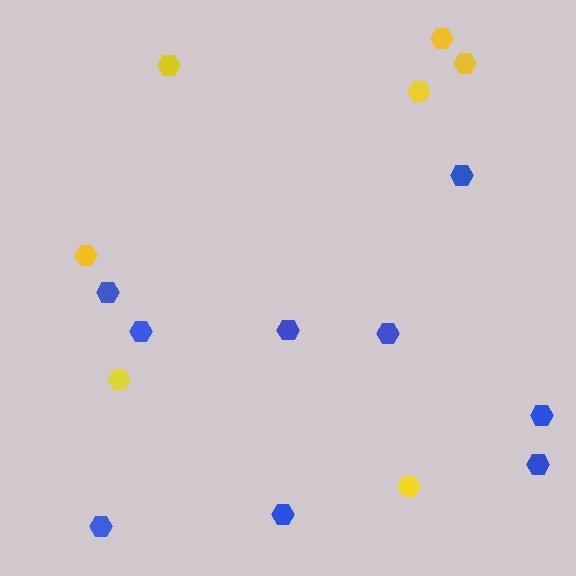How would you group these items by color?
There are 2 groups: one group of yellow hexagons (7) and one group of blue hexagons (9).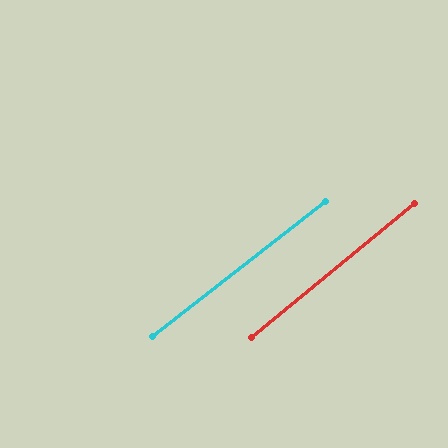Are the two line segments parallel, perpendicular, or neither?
Parallel — their directions differ by only 1.4°.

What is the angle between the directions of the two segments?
Approximately 1 degree.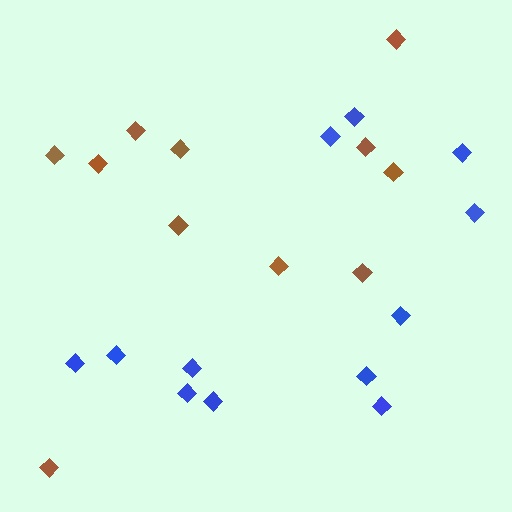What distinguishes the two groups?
There are 2 groups: one group of brown diamonds (11) and one group of blue diamonds (12).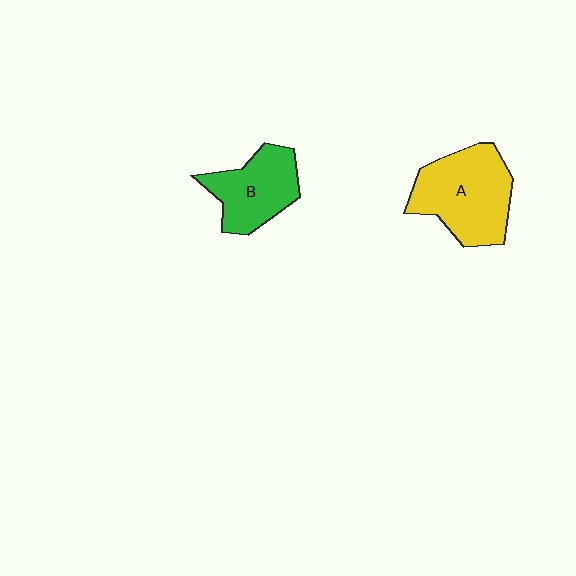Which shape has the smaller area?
Shape B (green).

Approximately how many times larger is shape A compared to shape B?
Approximately 1.4 times.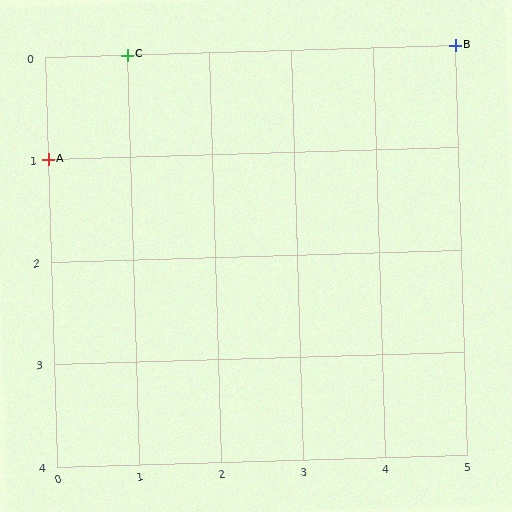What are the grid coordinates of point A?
Point A is at grid coordinates (0, 1).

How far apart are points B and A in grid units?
Points B and A are 5 columns and 1 row apart (about 5.1 grid units diagonally).